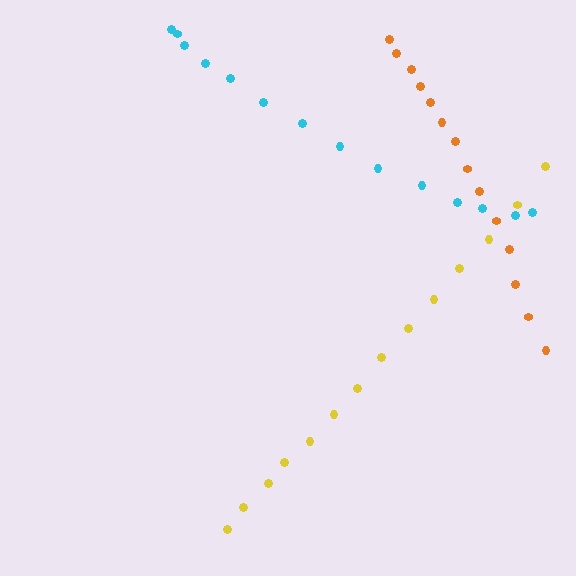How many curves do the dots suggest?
There are 3 distinct paths.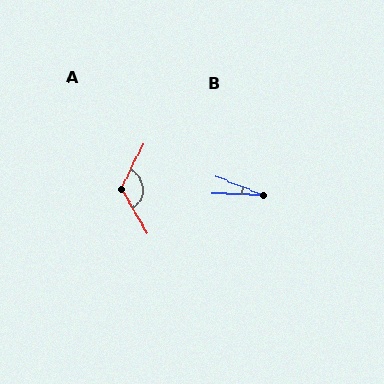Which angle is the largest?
A, at approximately 124 degrees.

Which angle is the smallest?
B, at approximately 20 degrees.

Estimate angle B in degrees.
Approximately 20 degrees.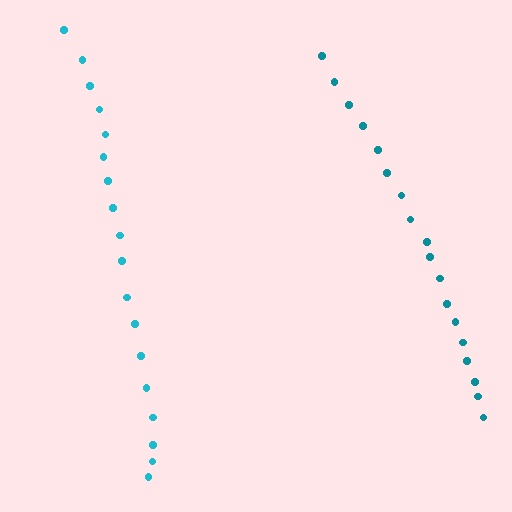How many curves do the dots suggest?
There are 2 distinct paths.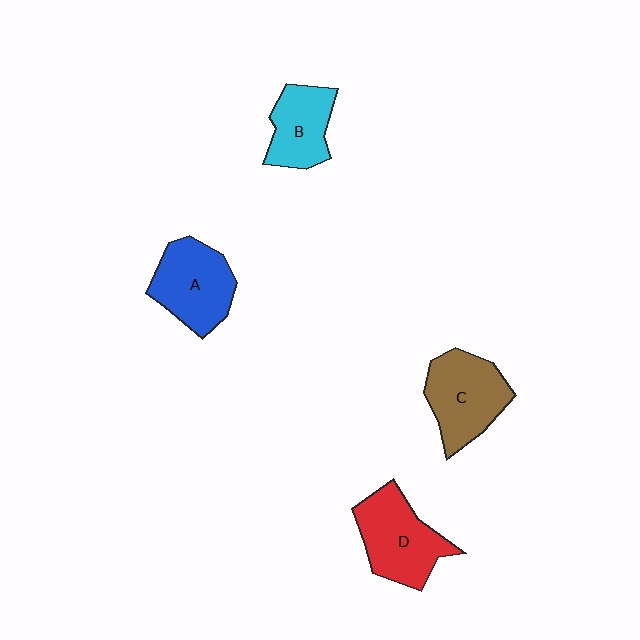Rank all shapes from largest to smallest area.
From largest to smallest: D (red), C (brown), A (blue), B (cyan).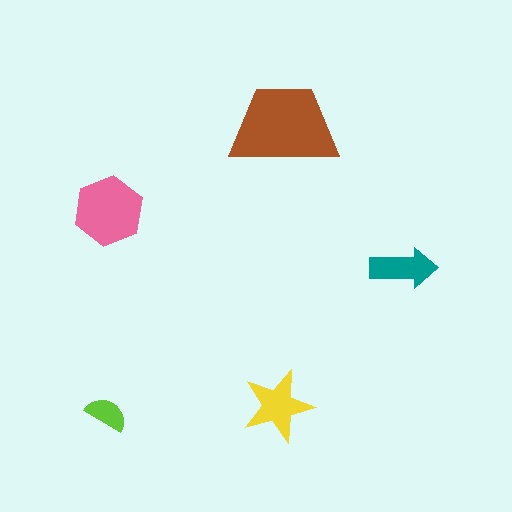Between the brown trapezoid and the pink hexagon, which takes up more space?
The brown trapezoid.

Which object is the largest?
The brown trapezoid.